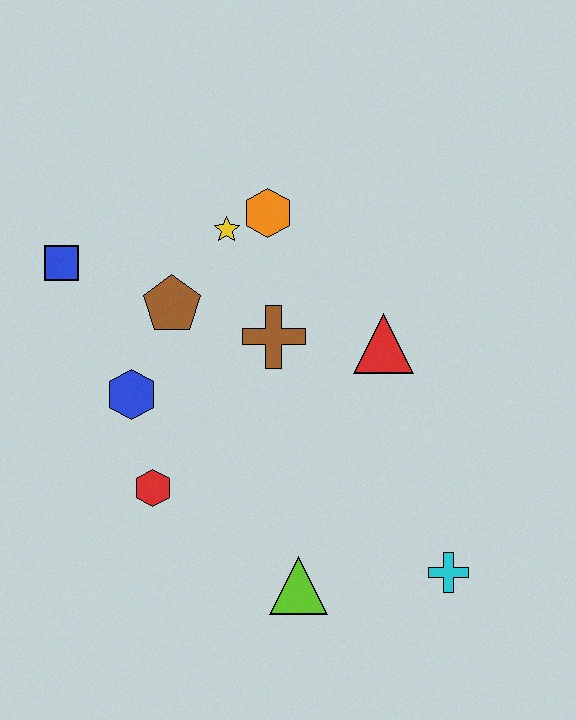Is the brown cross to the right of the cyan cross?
No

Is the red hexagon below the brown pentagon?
Yes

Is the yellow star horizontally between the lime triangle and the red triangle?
No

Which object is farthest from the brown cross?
The cyan cross is farthest from the brown cross.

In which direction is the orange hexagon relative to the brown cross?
The orange hexagon is above the brown cross.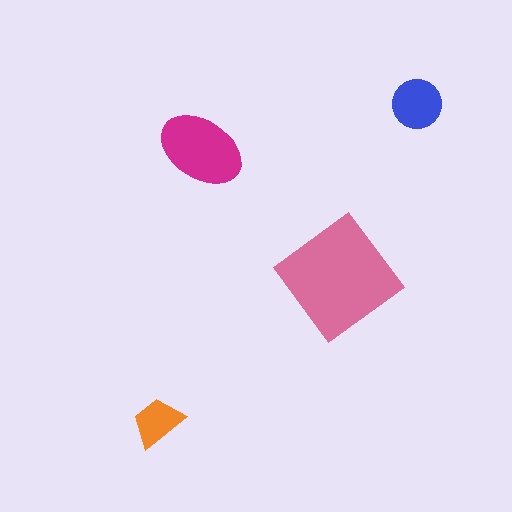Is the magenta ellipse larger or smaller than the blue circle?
Larger.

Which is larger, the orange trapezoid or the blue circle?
The blue circle.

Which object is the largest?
The pink diamond.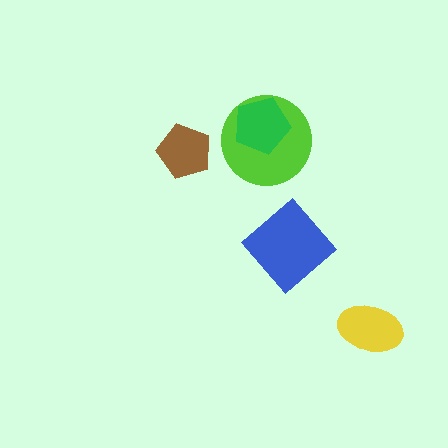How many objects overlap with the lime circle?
1 object overlaps with the lime circle.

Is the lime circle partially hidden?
Yes, it is partially covered by another shape.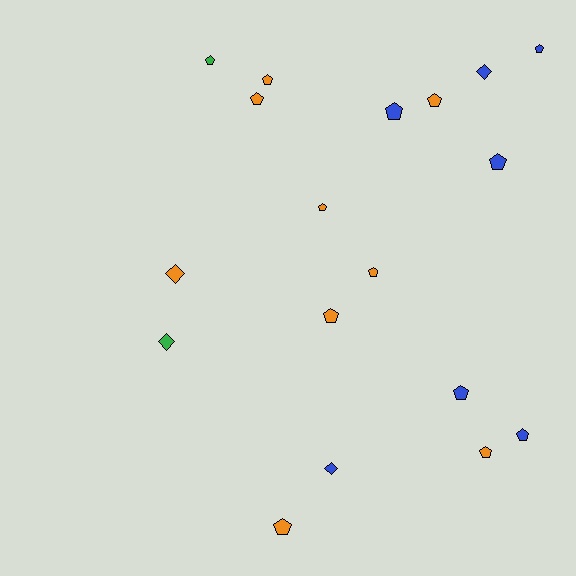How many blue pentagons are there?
There are 5 blue pentagons.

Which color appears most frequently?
Orange, with 9 objects.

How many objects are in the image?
There are 18 objects.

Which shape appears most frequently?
Pentagon, with 14 objects.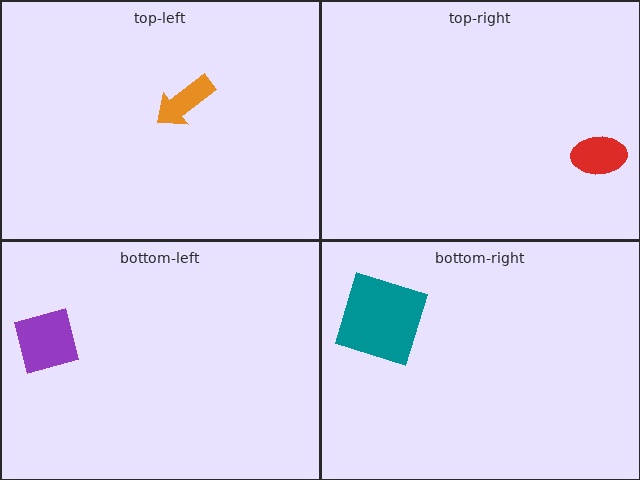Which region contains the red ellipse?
The top-right region.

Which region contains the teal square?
The bottom-right region.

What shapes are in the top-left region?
The orange arrow.